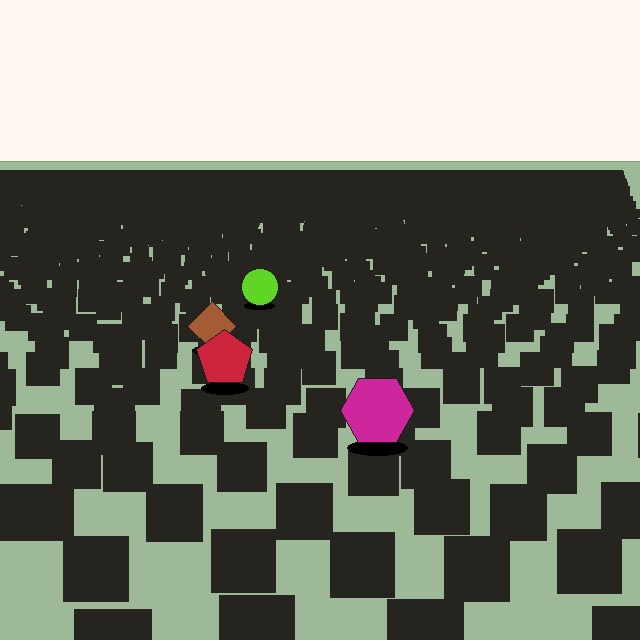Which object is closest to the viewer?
The magenta hexagon is closest. The texture marks near it are larger and more spread out.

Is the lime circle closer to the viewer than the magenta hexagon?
No. The magenta hexagon is closer — you can tell from the texture gradient: the ground texture is coarser near it.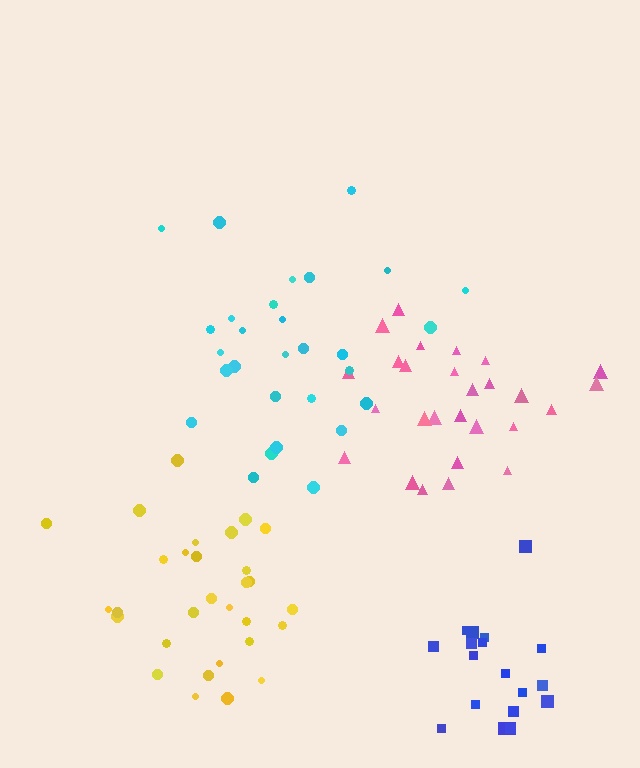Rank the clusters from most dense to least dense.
yellow, pink, blue, cyan.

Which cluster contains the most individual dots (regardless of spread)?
Yellow (30).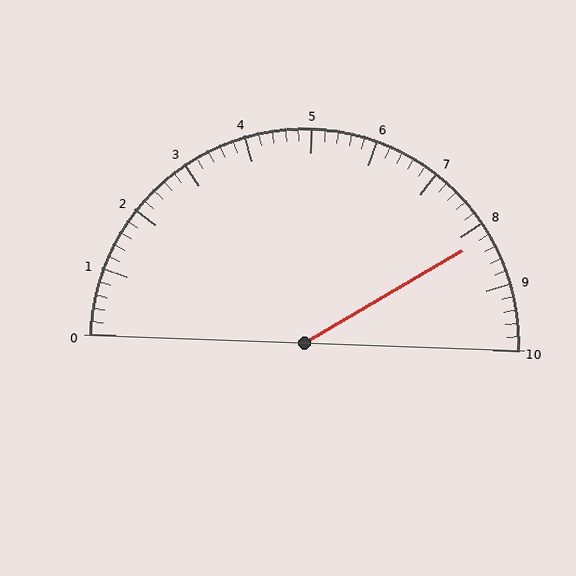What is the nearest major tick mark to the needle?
The nearest major tick mark is 8.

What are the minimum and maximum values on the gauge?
The gauge ranges from 0 to 10.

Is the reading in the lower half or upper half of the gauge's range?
The reading is in the upper half of the range (0 to 10).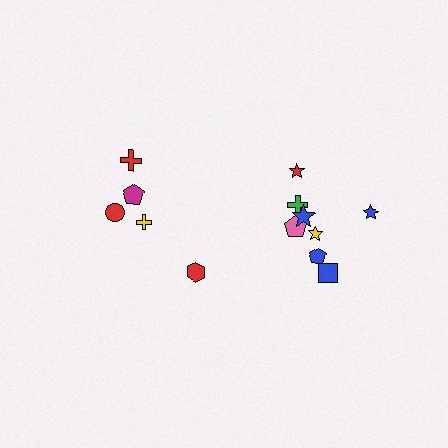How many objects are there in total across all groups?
There are 13 objects.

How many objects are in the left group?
There are 5 objects.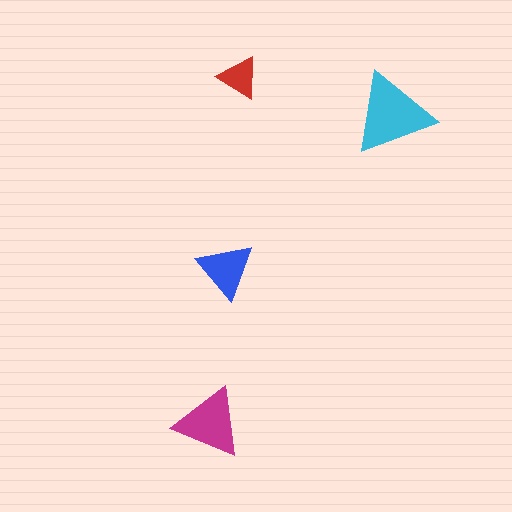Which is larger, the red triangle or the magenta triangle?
The magenta one.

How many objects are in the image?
There are 4 objects in the image.